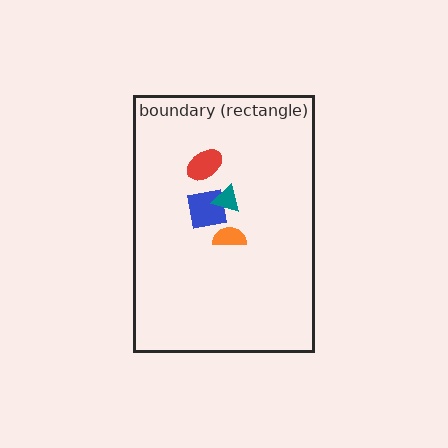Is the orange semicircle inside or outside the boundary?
Inside.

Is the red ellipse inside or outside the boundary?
Inside.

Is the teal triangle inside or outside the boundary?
Inside.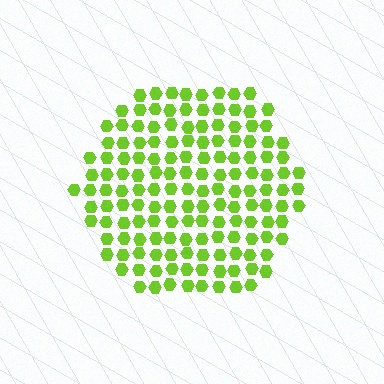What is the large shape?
The large shape is a hexagon.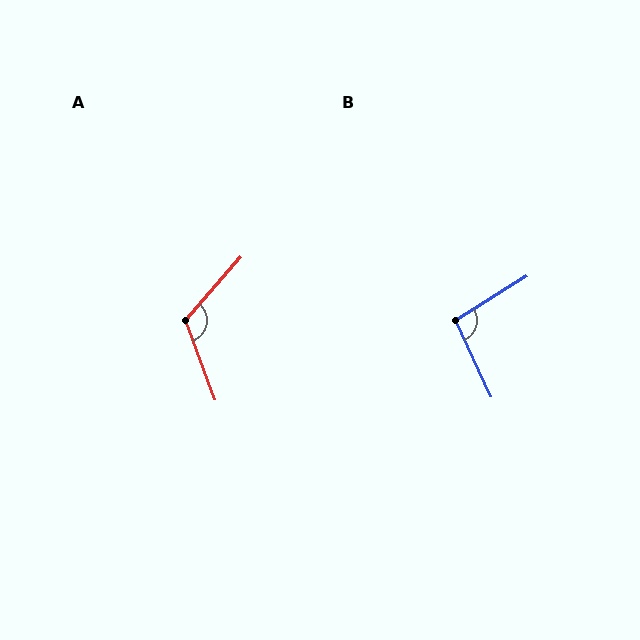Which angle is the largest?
A, at approximately 118 degrees.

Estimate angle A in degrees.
Approximately 118 degrees.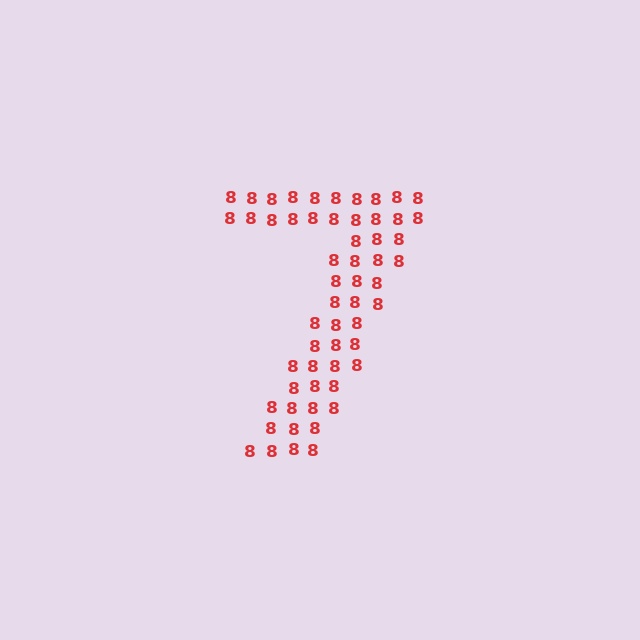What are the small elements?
The small elements are digit 8's.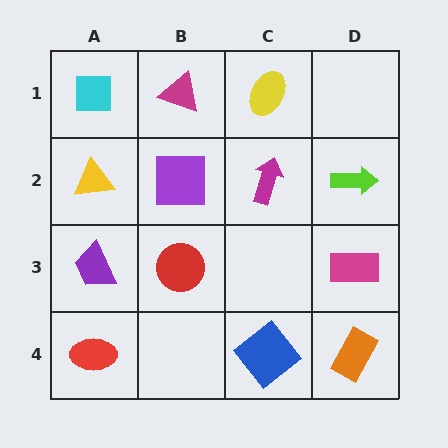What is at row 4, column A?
A red ellipse.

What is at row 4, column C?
A blue diamond.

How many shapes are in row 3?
3 shapes.